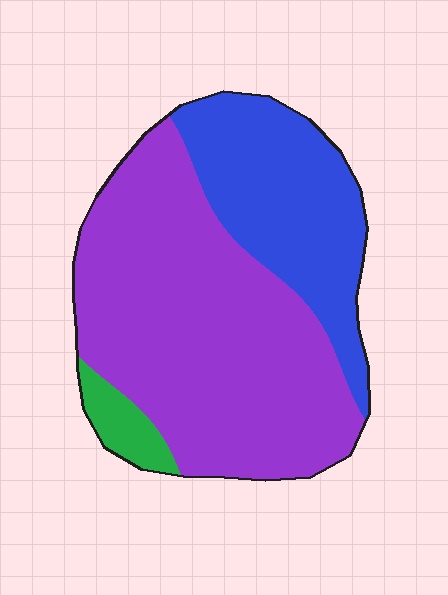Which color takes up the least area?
Green, at roughly 5%.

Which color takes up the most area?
Purple, at roughly 65%.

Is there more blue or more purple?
Purple.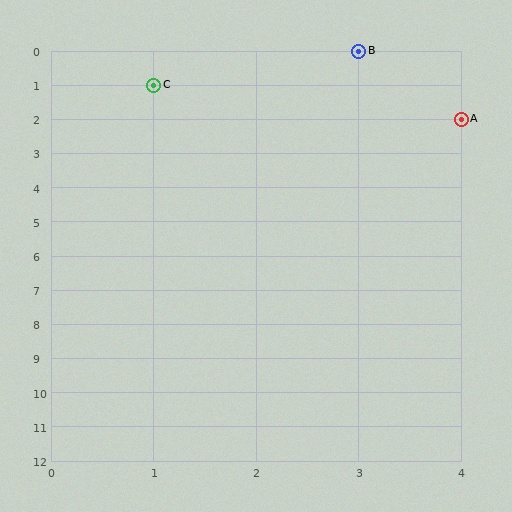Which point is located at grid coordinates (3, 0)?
Point B is at (3, 0).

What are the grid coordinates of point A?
Point A is at grid coordinates (4, 2).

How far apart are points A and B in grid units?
Points A and B are 1 column and 2 rows apart (about 2.2 grid units diagonally).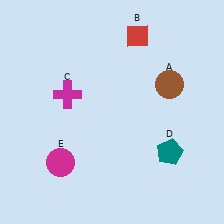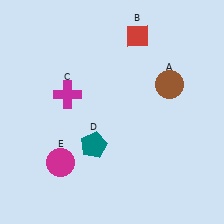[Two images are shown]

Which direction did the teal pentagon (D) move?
The teal pentagon (D) moved left.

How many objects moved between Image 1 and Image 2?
1 object moved between the two images.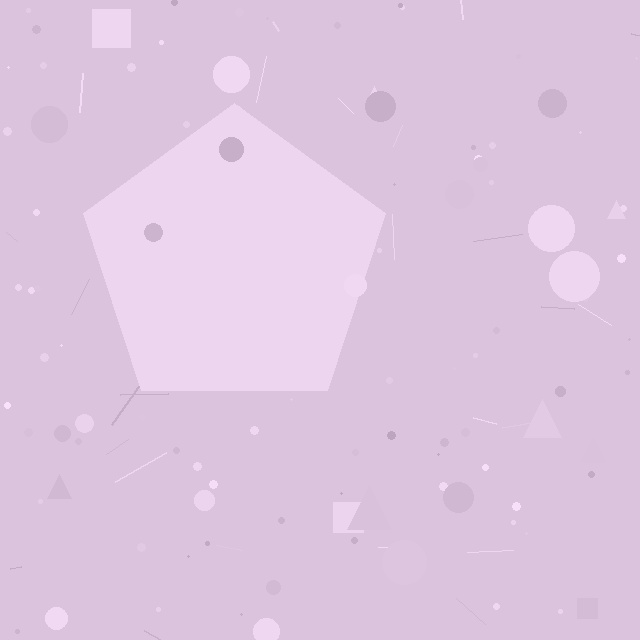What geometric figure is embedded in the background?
A pentagon is embedded in the background.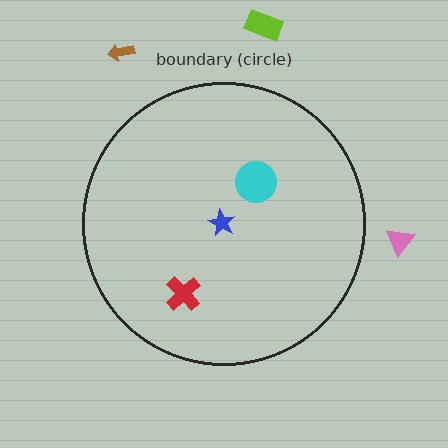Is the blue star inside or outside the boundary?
Inside.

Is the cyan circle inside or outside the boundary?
Inside.